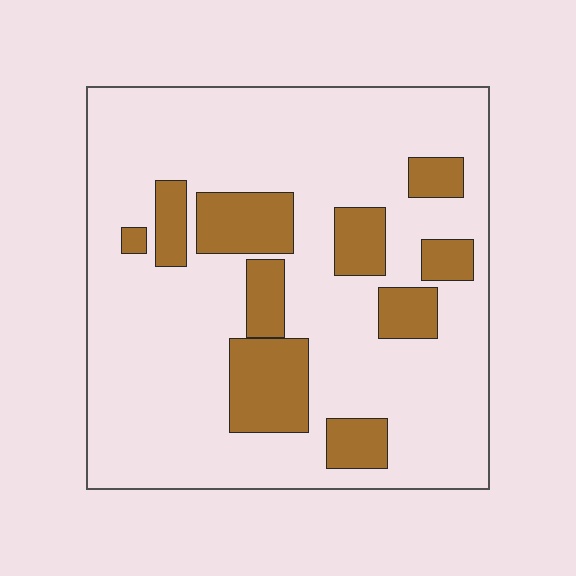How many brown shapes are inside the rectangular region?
10.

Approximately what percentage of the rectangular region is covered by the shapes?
Approximately 20%.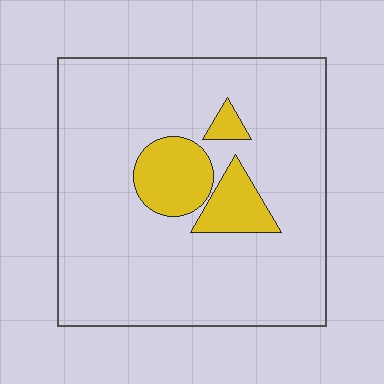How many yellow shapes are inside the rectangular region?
3.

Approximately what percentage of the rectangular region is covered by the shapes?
Approximately 15%.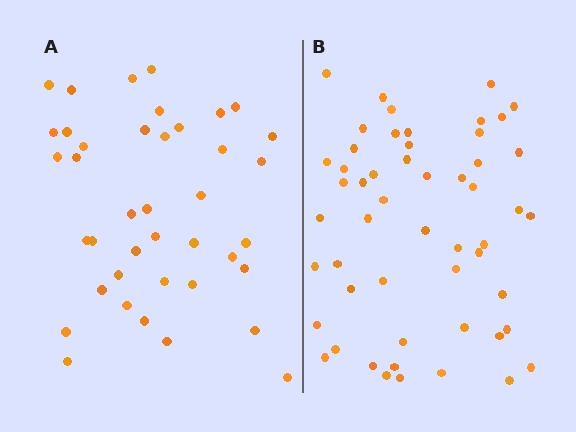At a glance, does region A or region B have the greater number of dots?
Region B (the right region) has more dots.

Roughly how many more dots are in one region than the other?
Region B has approximately 15 more dots than region A.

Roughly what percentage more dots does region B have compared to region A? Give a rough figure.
About 30% more.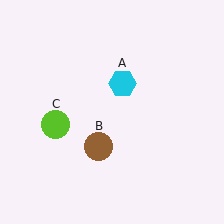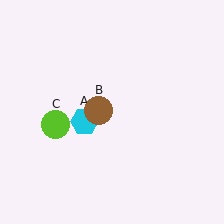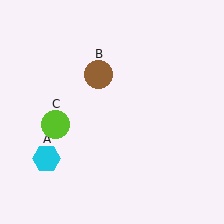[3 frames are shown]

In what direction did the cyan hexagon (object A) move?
The cyan hexagon (object A) moved down and to the left.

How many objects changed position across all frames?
2 objects changed position: cyan hexagon (object A), brown circle (object B).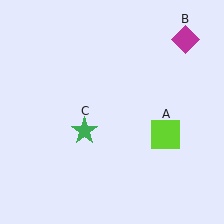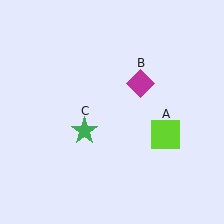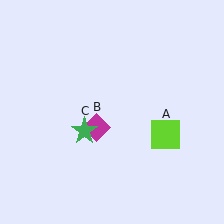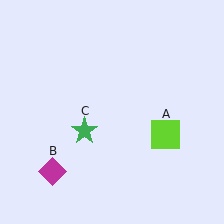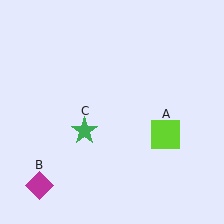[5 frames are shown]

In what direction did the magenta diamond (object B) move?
The magenta diamond (object B) moved down and to the left.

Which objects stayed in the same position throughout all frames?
Lime square (object A) and green star (object C) remained stationary.